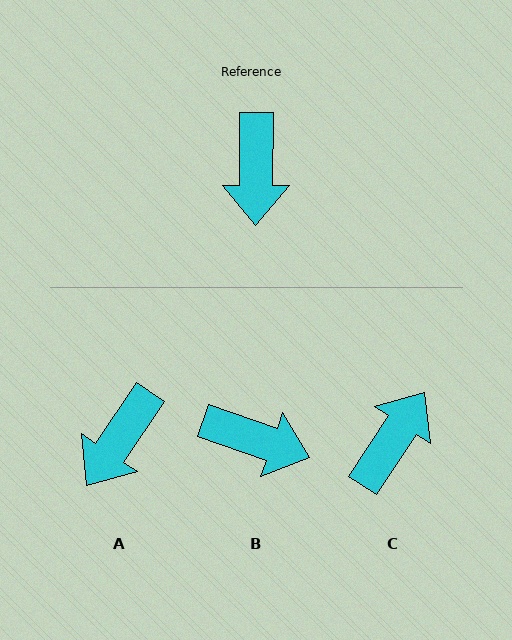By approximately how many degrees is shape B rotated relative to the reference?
Approximately 71 degrees counter-clockwise.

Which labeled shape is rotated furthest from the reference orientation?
C, about 147 degrees away.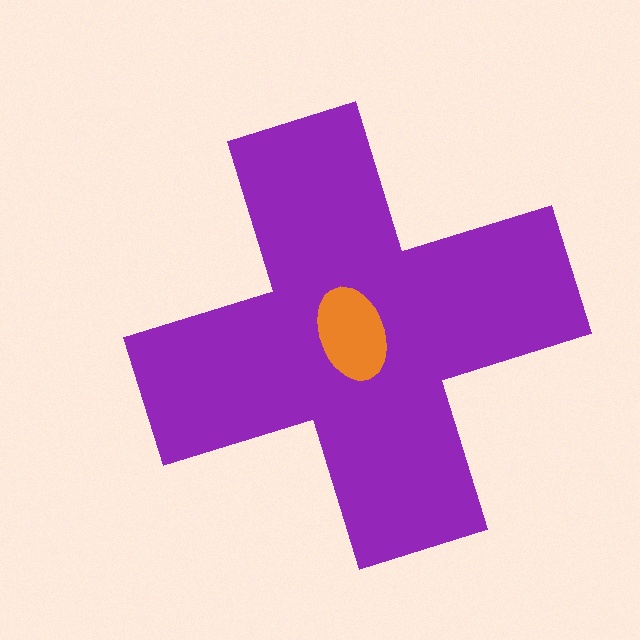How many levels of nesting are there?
2.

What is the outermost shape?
The purple cross.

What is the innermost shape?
The orange ellipse.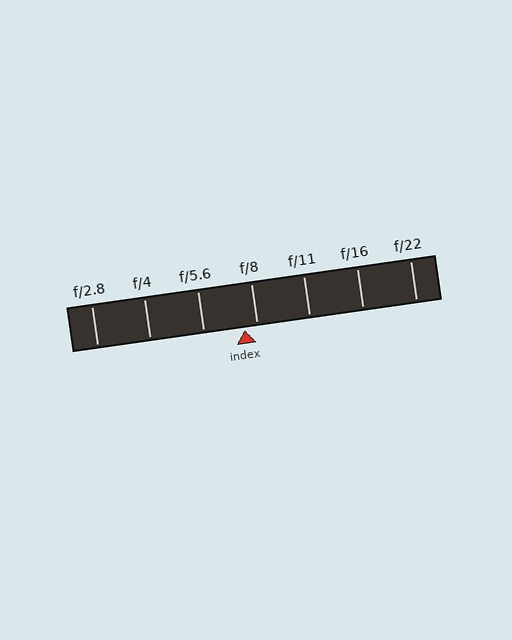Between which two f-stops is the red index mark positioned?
The index mark is between f/5.6 and f/8.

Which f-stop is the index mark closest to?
The index mark is closest to f/8.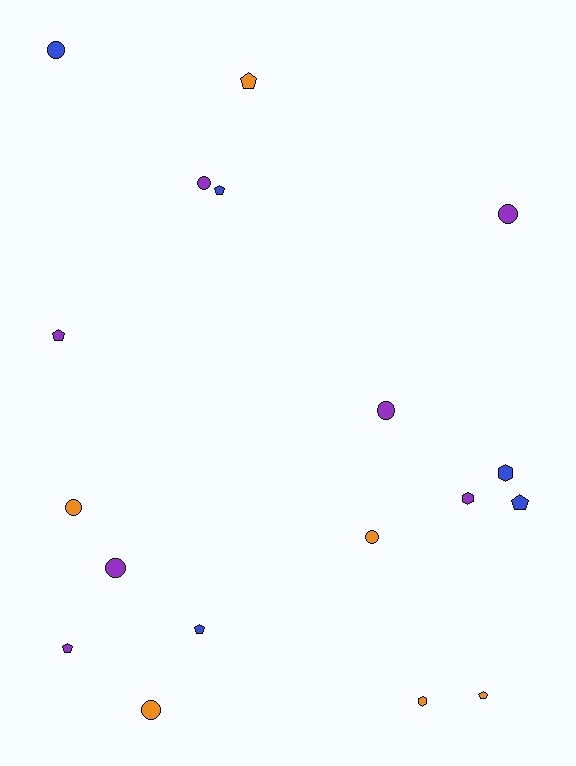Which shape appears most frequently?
Circle, with 8 objects.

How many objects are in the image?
There are 18 objects.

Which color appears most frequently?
Purple, with 7 objects.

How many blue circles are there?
There is 1 blue circle.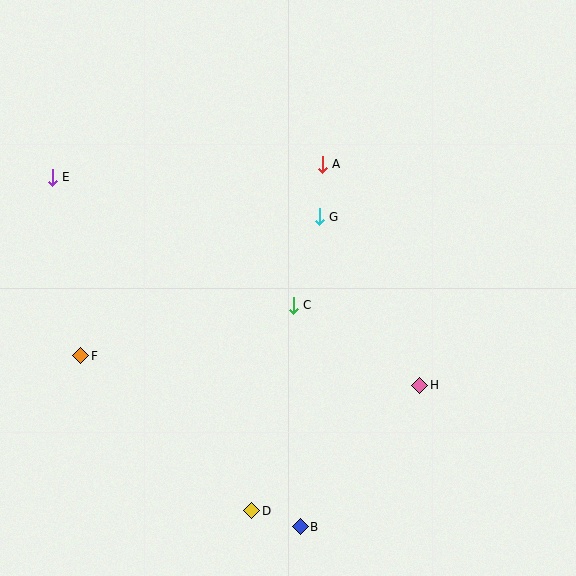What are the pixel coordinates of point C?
Point C is at (293, 305).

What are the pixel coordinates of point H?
Point H is at (420, 385).